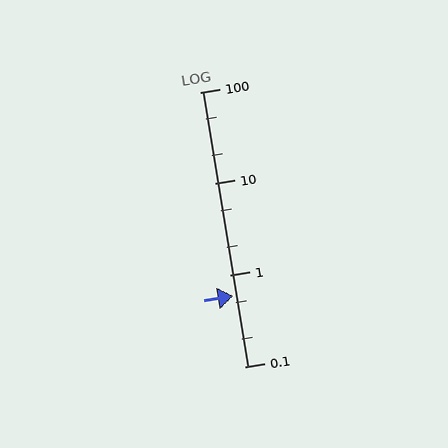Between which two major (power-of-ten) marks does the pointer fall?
The pointer is between 0.1 and 1.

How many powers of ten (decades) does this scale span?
The scale spans 3 decades, from 0.1 to 100.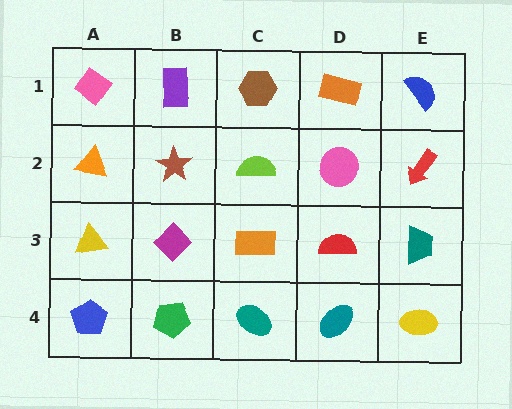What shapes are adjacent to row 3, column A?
An orange triangle (row 2, column A), a blue pentagon (row 4, column A), a magenta diamond (row 3, column B).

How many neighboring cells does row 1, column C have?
3.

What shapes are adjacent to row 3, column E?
A red arrow (row 2, column E), a yellow ellipse (row 4, column E), a red semicircle (row 3, column D).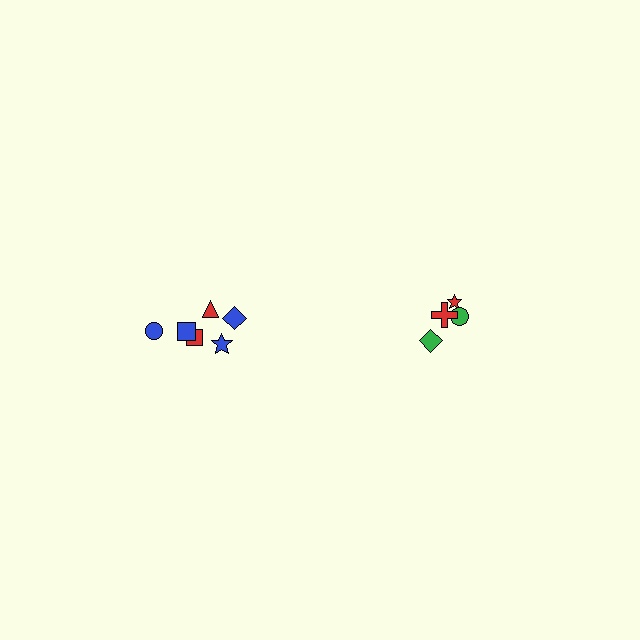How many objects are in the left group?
There are 6 objects.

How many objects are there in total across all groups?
There are 10 objects.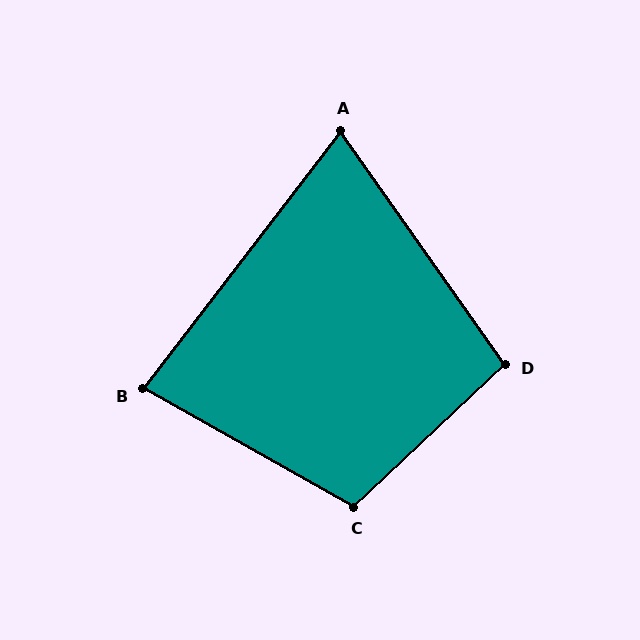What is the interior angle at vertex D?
Approximately 98 degrees (obtuse).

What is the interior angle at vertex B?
Approximately 82 degrees (acute).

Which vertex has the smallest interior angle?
A, at approximately 73 degrees.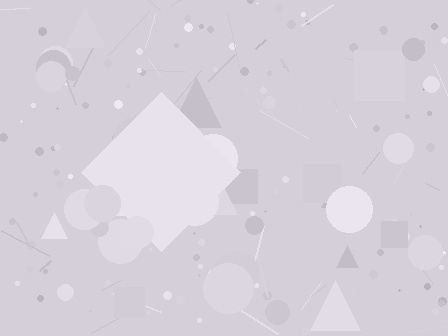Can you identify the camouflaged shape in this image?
The camouflaged shape is a diamond.